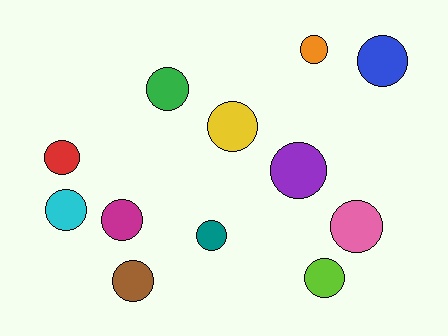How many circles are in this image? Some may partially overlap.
There are 12 circles.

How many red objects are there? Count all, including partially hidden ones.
There is 1 red object.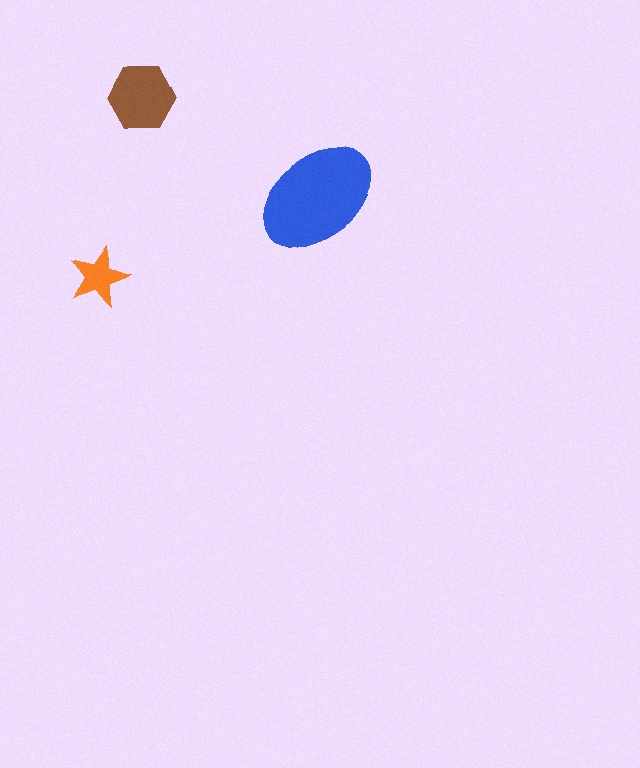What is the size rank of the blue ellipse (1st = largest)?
1st.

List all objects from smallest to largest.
The orange star, the brown hexagon, the blue ellipse.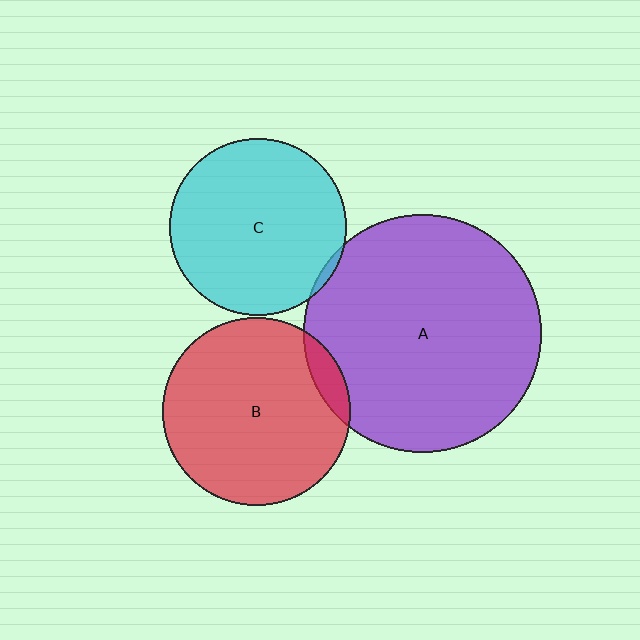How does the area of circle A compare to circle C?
Approximately 1.8 times.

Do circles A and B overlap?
Yes.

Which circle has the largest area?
Circle A (purple).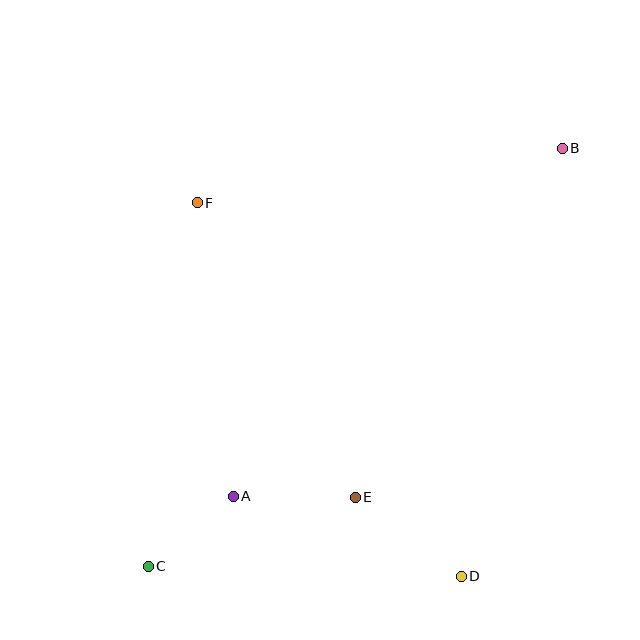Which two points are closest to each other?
Points A and C are closest to each other.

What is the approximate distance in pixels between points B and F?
The distance between B and F is approximately 369 pixels.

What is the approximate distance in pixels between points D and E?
The distance between D and E is approximately 132 pixels.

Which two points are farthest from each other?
Points B and C are farthest from each other.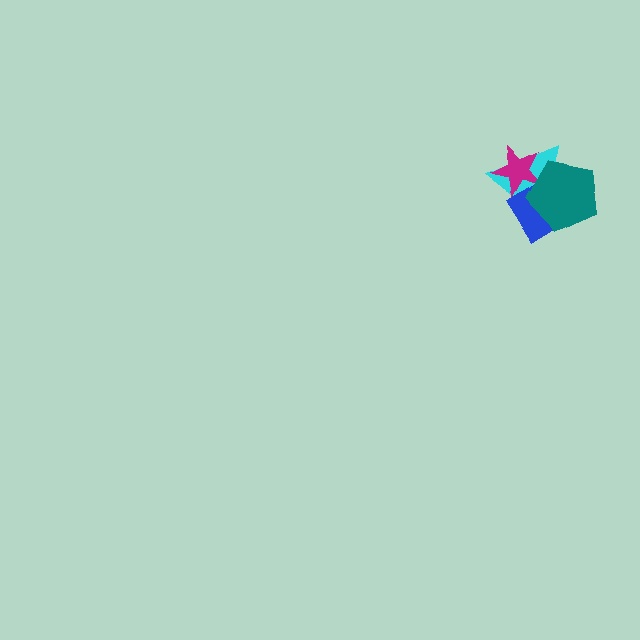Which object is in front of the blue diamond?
The teal pentagon is in front of the blue diamond.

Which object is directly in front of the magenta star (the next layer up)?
The blue diamond is directly in front of the magenta star.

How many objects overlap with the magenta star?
3 objects overlap with the magenta star.